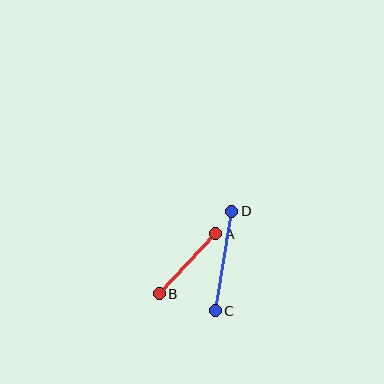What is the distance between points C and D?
The distance is approximately 101 pixels.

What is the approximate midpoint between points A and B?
The midpoint is at approximately (187, 264) pixels.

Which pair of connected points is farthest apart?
Points C and D are farthest apart.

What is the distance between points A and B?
The distance is approximately 82 pixels.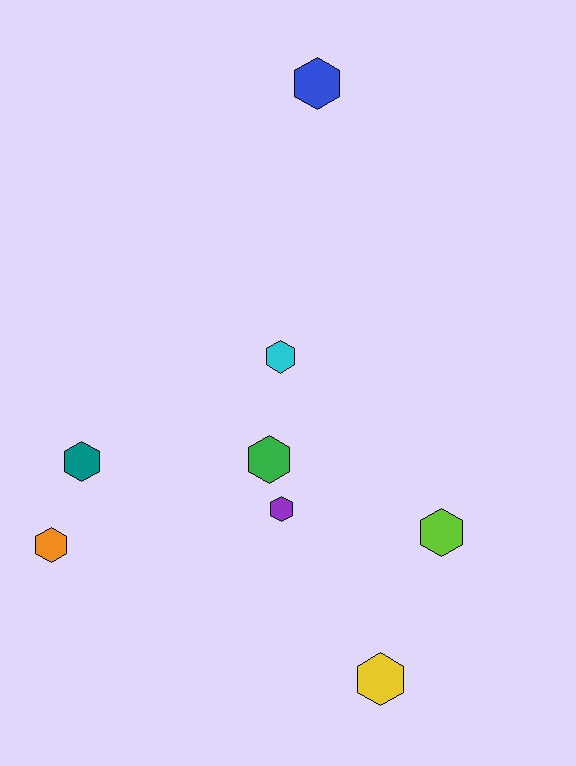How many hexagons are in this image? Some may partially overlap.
There are 8 hexagons.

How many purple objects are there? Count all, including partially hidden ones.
There is 1 purple object.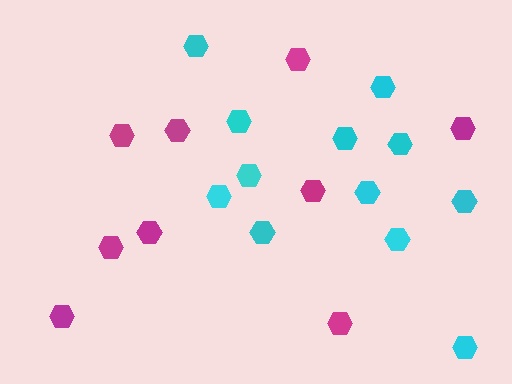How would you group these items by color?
There are 2 groups: one group of magenta hexagons (9) and one group of cyan hexagons (12).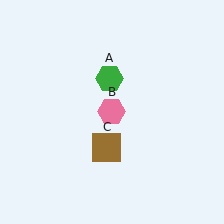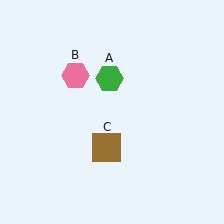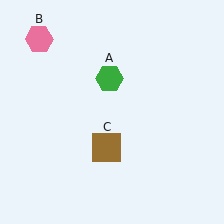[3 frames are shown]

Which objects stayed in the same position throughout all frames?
Green hexagon (object A) and brown square (object C) remained stationary.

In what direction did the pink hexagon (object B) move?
The pink hexagon (object B) moved up and to the left.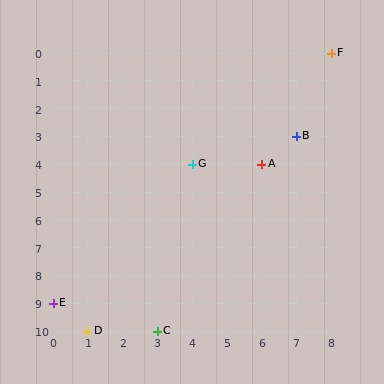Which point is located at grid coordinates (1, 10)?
Point D is at (1, 10).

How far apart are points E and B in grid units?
Points E and B are 7 columns and 6 rows apart (about 9.2 grid units diagonally).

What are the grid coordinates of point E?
Point E is at grid coordinates (0, 9).